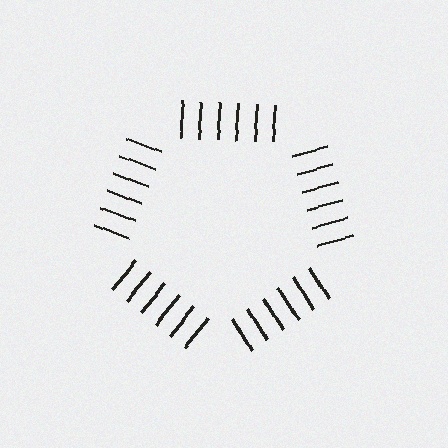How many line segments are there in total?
30 — 6 along each of the 5 edges.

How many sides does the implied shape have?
5 sides — the line-ends trace a pentagon.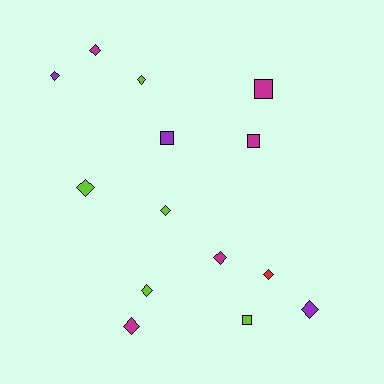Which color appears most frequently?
Lime, with 5 objects.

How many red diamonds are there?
There is 1 red diamond.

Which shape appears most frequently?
Diamond, with 10 objects.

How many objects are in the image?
There are 14 objects.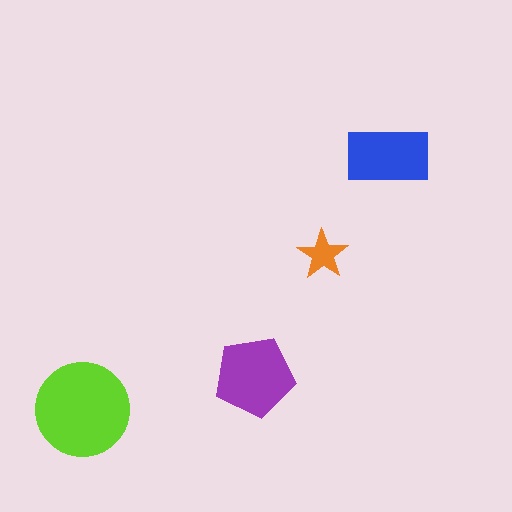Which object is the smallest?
The orange star.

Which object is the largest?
The lime circle.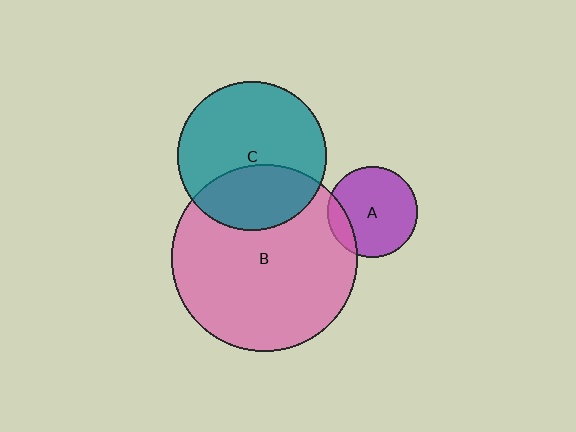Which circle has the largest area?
Circle B (pink).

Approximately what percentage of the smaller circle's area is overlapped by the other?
Approximately 35%.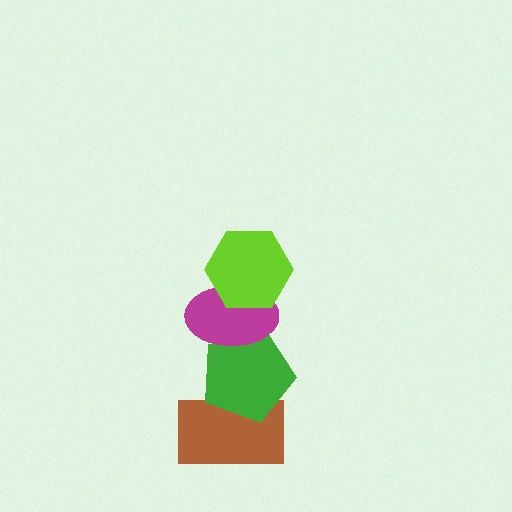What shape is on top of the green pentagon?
The magenta ellipse is on top of the green pentagon.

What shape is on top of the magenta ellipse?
The lime hexagon is on top of the magenta ellipse.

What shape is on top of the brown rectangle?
The green pentagon is on top of the brown rectangle.